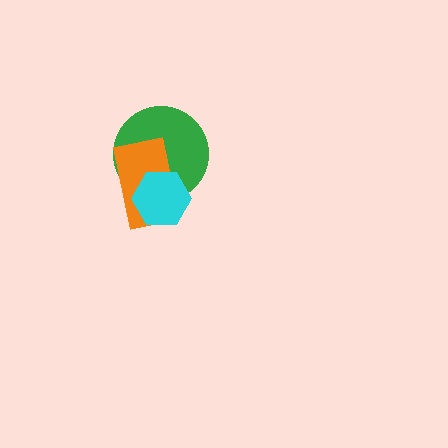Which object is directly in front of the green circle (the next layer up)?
The orange rectangle is directly in front of the green circle.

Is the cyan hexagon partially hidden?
No, no other shape covers it.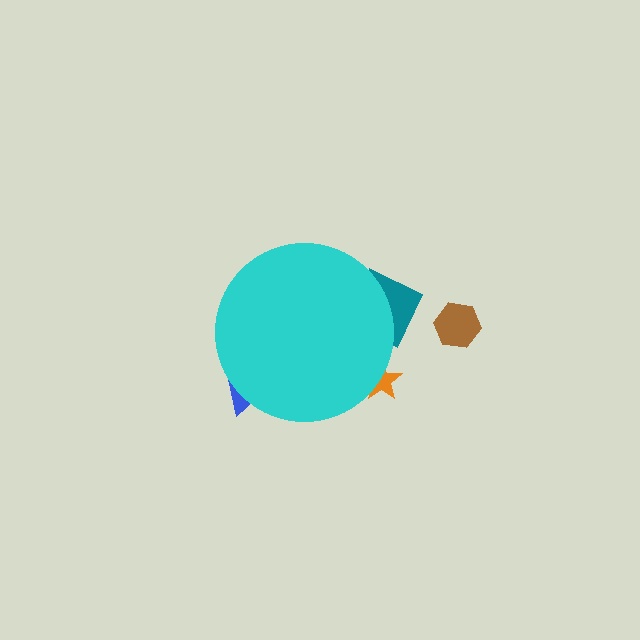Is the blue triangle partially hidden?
Yes, the blue triangle is partially hidden behind the cyan circle.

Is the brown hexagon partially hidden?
No, the brown hexagon is fully visible.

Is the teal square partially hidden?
Yes, the teal square is partially hidden behind the cyan circle.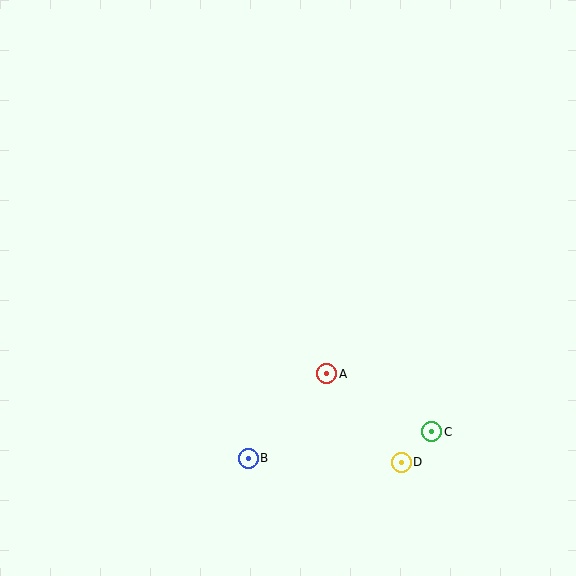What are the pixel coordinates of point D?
Point D is at (401, 462).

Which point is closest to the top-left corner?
Point A is closest to the top-left corner.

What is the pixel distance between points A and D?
The distance between A and D is 115 pixels.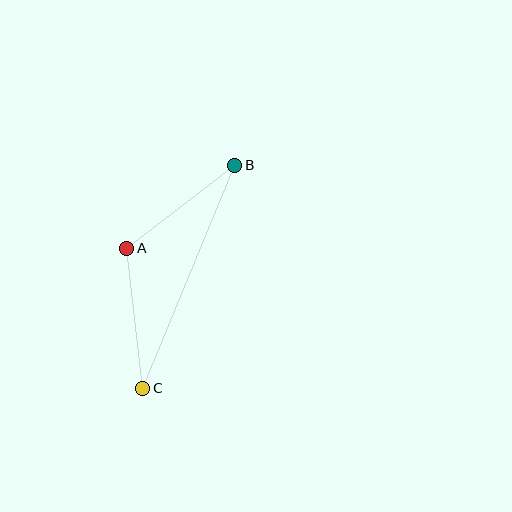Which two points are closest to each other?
Points A and B are closest to each other.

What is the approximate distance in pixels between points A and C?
The distance between A and C is approximately 141 pixels.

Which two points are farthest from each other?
Points B and C are farthest from each other.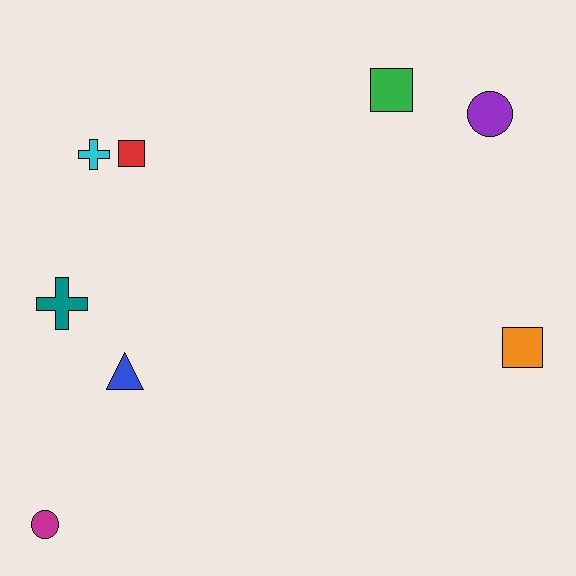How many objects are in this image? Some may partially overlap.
There are 8 objects.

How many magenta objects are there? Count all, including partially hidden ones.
There is 1 magenta object.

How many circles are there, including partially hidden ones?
There are 2 circles.